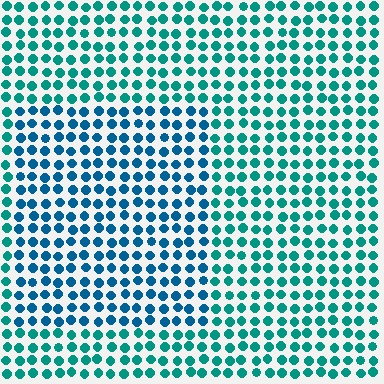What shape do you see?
I see a rectangle.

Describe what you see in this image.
The image is filled with small teal elements in a uniform arrangement. A rectangle-shaped region is visible where the elements are tinted to a slightly different hue, forming a subtle color boundary.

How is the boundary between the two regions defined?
The boundary is defined purely by a slight shift in hue (about 29 degrees). Spacing, size, and orientation are identical on both sides.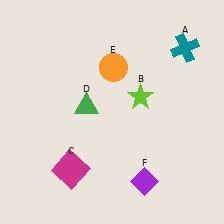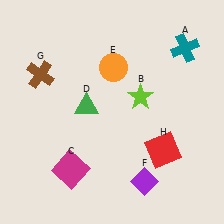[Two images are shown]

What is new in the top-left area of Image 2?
A brown cross (G) was added in the top-left area of Image 2.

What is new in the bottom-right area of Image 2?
A red square (H) was added in the bottom-right area of Image 2.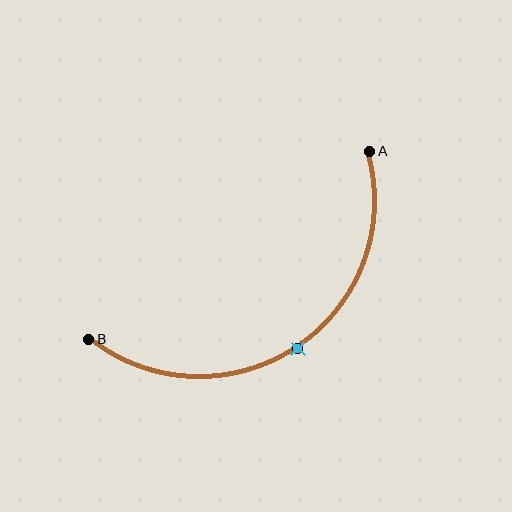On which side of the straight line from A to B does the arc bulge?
The arc bulges below and to the right of the straight line connecting A and B.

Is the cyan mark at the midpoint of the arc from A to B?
Yes. The cyan mark lies on the arc at equal arc-length from both A and B — it is the arc midpoint.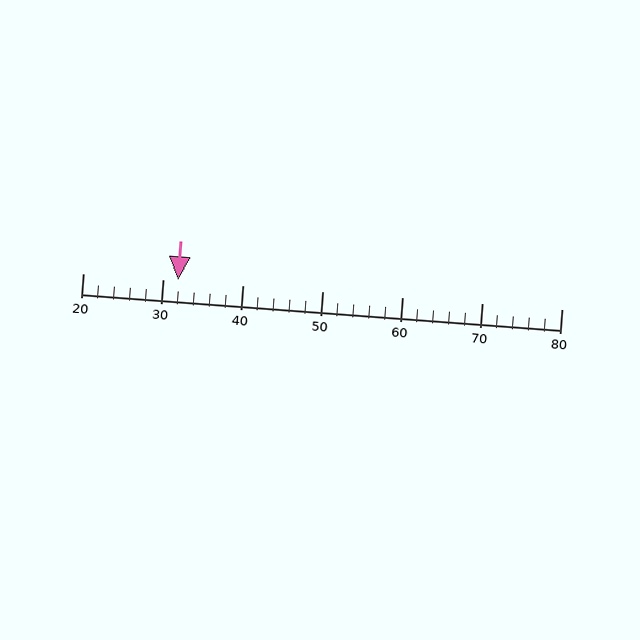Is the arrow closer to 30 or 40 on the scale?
The arrow is closer to 30.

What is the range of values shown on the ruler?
The ruler shows values from 20 to 80.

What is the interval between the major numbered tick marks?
The major tick marks are spaced 10 units apart.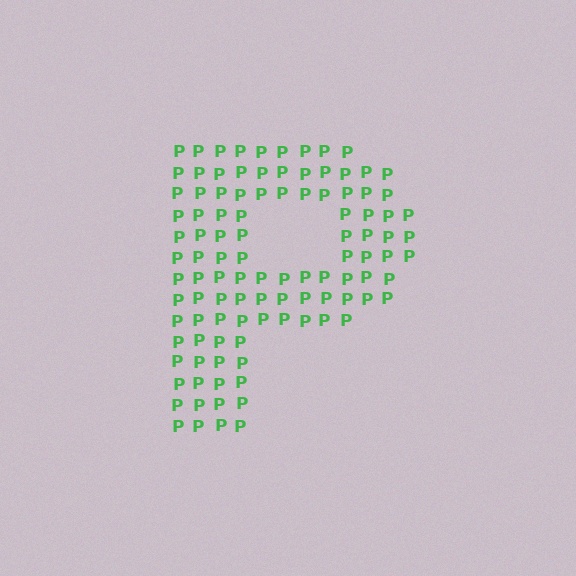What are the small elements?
The small elements are letter P's.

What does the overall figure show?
The overall figure shows the letter P.